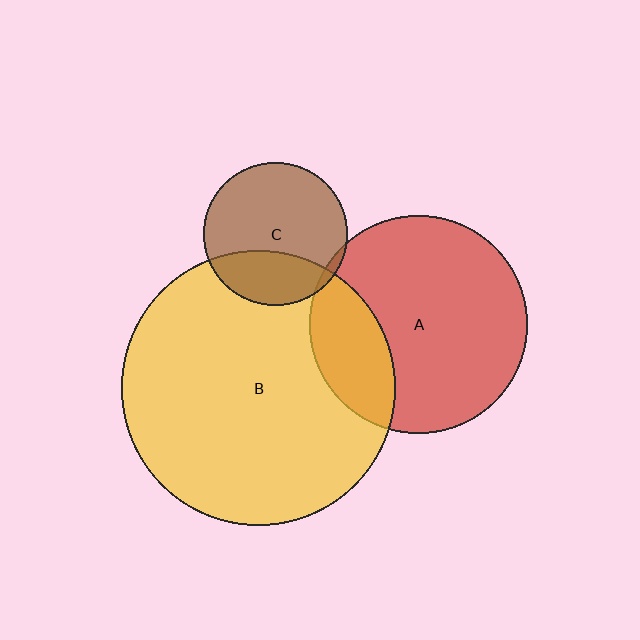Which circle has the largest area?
Circle B (yellow).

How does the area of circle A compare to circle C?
Approximately 2.3 times.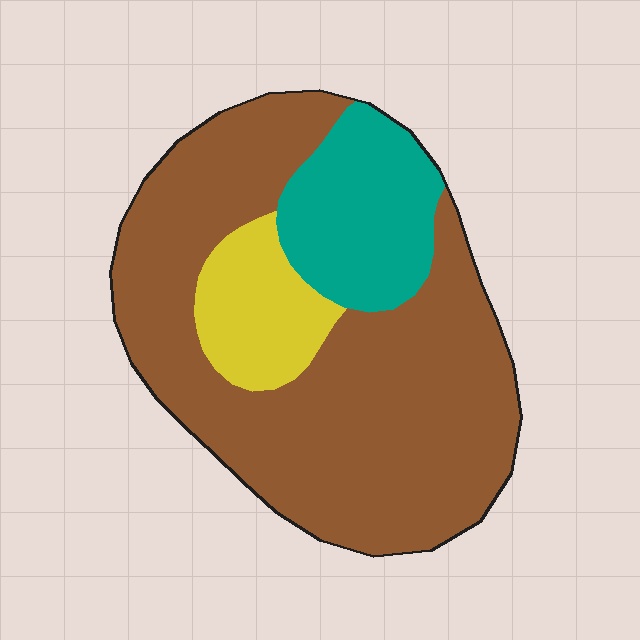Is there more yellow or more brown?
Brown.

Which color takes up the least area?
Yellow, at roughly 10%.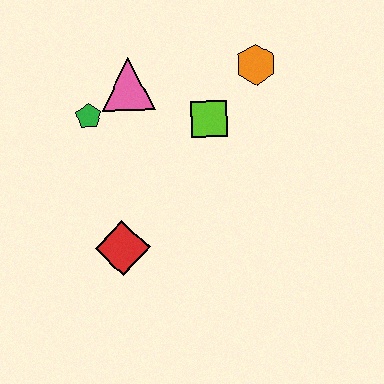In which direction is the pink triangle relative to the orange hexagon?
The pink triangle is to the left of the orange hexagon.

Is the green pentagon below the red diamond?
No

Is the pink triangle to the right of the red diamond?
Yes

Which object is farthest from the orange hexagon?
The red diamond is farthest from the orange hexagon.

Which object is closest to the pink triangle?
The green pentagon is closest to the pink triangle.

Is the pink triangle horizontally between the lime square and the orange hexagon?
No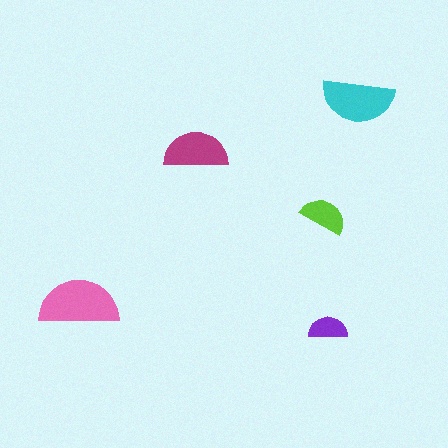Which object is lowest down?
The purple semicircle is bottommost.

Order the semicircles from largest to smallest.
the pink one, the cyan one, the magenta one, the lime one, the purple one.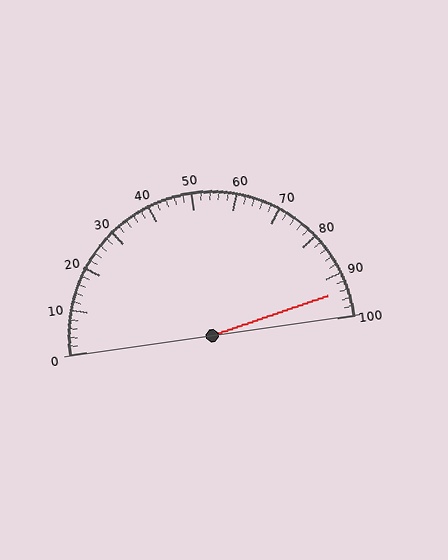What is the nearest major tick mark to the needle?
The nearest major tick mark is 90.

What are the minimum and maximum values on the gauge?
The gauge ranges from 0 to 100.